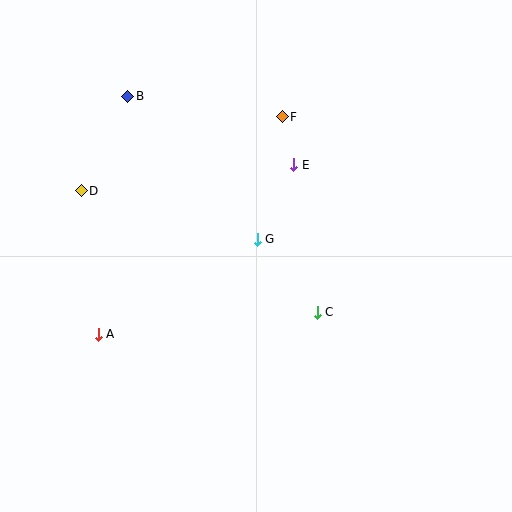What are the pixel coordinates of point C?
Point C is at (317, 313).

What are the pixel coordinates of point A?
Point A is at (98, 334).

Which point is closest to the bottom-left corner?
Point A is closest to the bottom-left corner.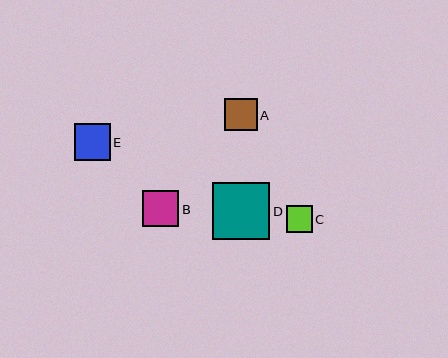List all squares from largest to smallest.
From largest to smallest: D, E, B, A, C.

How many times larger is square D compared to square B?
Square D is approximately 1.6 times the size of square B.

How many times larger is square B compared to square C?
Square B is approximately 1.4 times the size of square C.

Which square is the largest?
Square D is the largest with a size of approximately 57 pixels.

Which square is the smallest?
Square C is the smallest with a size of approximately 26 pixels.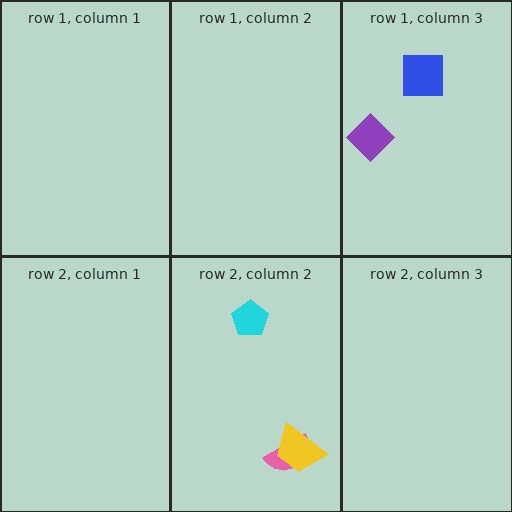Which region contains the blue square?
The row 1, column 3 region.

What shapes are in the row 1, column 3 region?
The blue square, the purple diamond.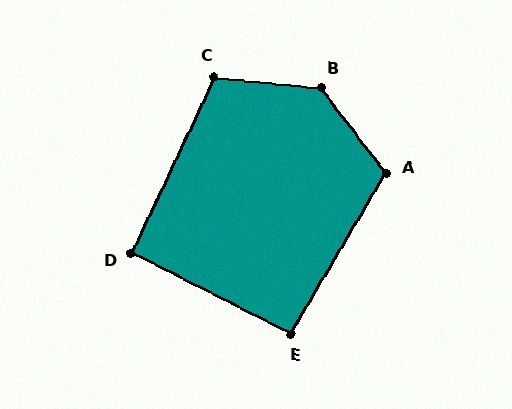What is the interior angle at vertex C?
Approximately 110 degrees (obtuse).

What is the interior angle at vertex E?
Approximately 94 degrees (approximately right).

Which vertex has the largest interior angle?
B, at approximately 133 degrees.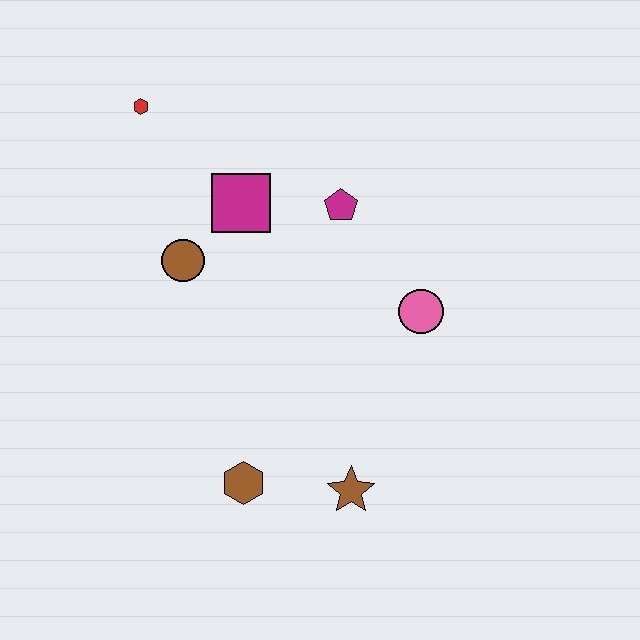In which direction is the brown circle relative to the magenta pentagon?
The brown circle is to the left of the magenta pentagon.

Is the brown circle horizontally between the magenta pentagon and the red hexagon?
Yes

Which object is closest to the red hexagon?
The magenta square is closest to the red hexagon.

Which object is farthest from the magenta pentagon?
The brown hexagon is farthest from the magenta pentagon.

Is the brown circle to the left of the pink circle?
Yes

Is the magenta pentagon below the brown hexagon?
No